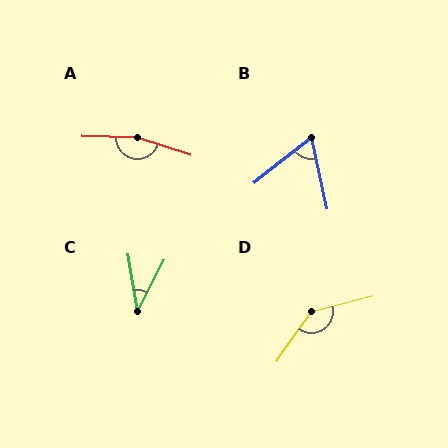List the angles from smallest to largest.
C (37°), B (64°), D (140°), A (163°).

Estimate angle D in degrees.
Approximately 140 degrees.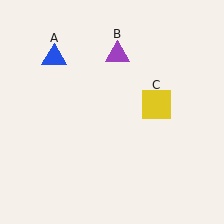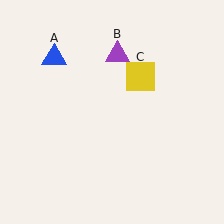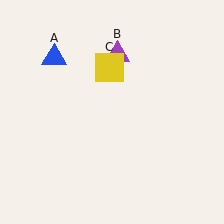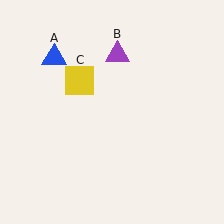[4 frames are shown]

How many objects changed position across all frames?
1 object changed position: yellow square (object C).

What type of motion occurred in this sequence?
The yellow square (object C) rotated counterclockwise around the center of the scene.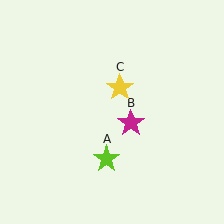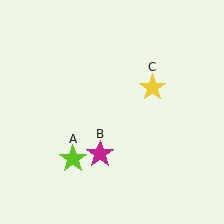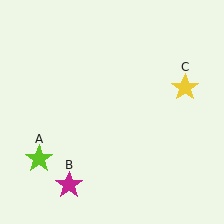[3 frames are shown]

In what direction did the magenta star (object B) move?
The magenta star (object B) moved down and to the left.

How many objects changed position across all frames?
3 objects changed position: lime star (object A), magenta star (object B), yellow star (object C).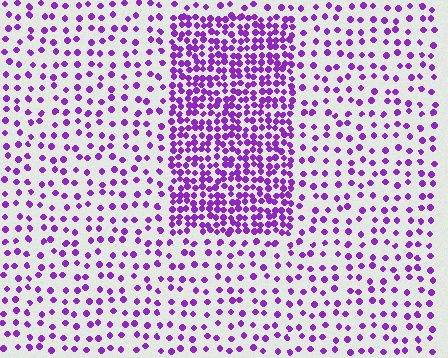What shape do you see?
I see a rectangle.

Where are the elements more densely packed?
The elements are more densely packed inside the rectangle boundary.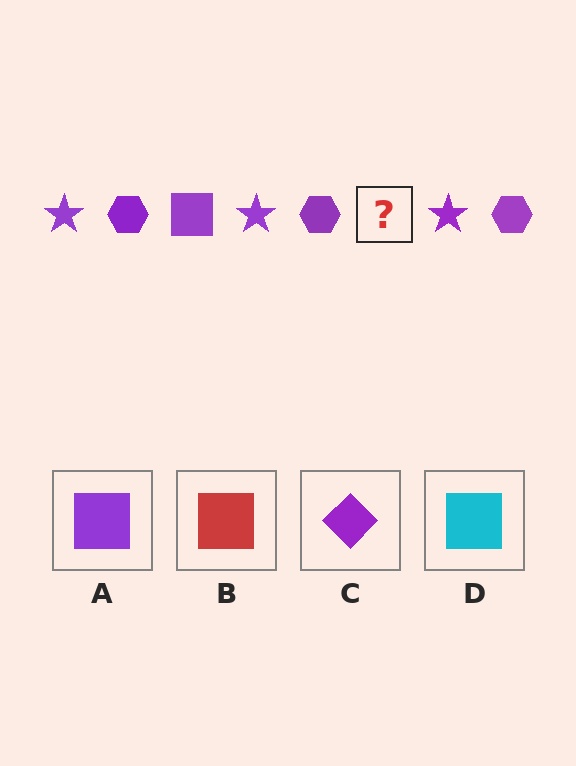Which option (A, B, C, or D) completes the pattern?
A.